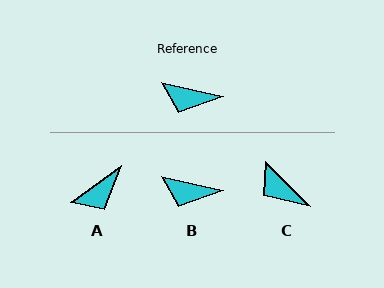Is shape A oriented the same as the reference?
No, it is off by about 49 degrees.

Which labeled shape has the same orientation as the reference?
B.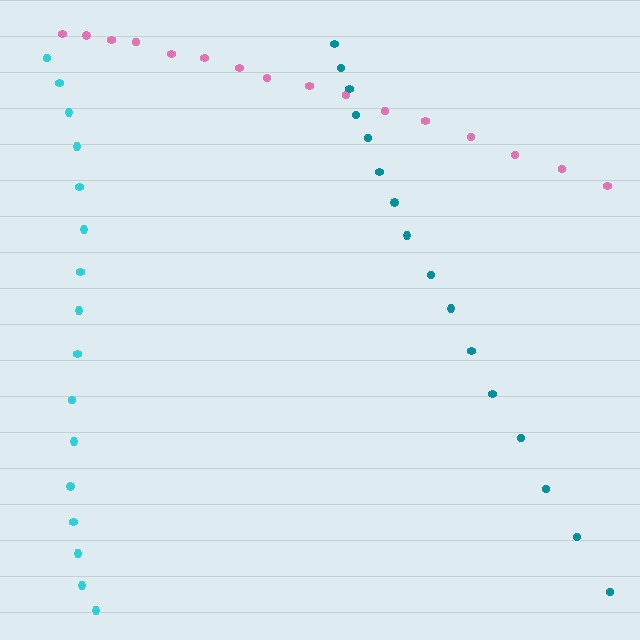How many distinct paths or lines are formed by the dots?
There are 3 distinct paths.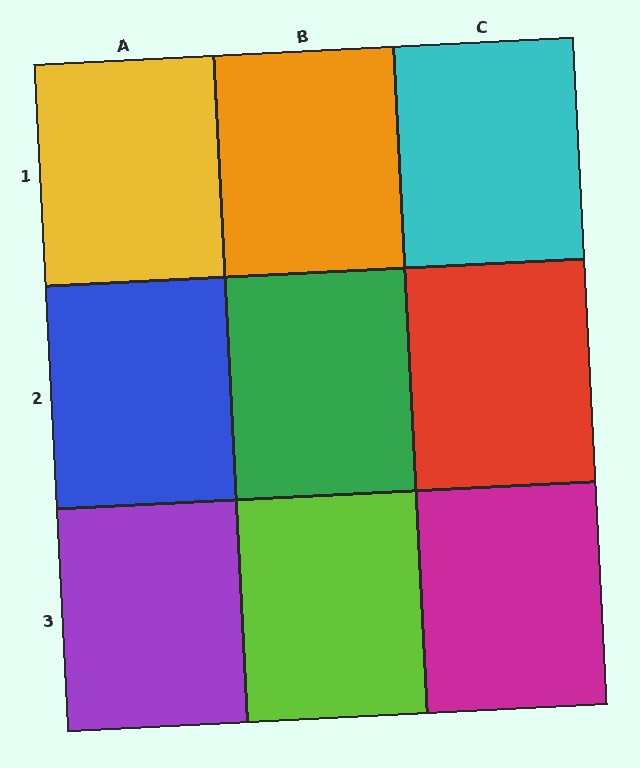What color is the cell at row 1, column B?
Orange.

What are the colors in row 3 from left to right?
Purple, lime, magenta.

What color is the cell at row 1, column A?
Yellow.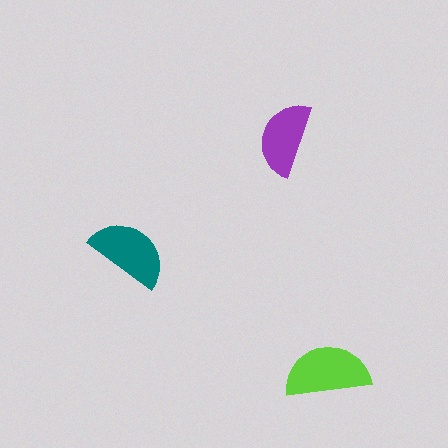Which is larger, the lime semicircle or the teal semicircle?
The lime one.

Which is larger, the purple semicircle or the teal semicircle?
The teal one.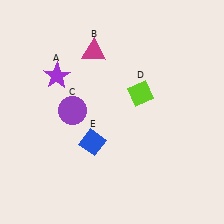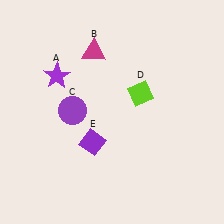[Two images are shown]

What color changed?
The diamond (E) changed from blue in Image 1 to purple in Image 2.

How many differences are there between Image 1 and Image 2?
There is 1 difference between the two images.